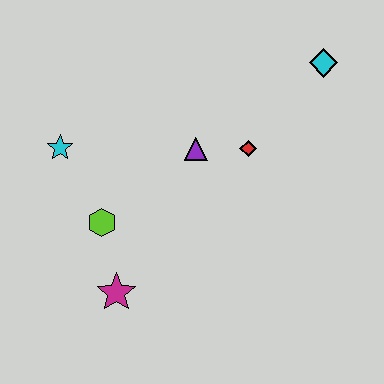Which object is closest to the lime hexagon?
The magenta star is closest to the lime hexagon.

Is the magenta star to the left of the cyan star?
No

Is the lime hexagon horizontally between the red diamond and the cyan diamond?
No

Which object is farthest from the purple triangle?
The magenta star is farthest from the purple triangle.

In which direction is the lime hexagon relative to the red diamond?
The lime hexagon is to the left of the red diamond.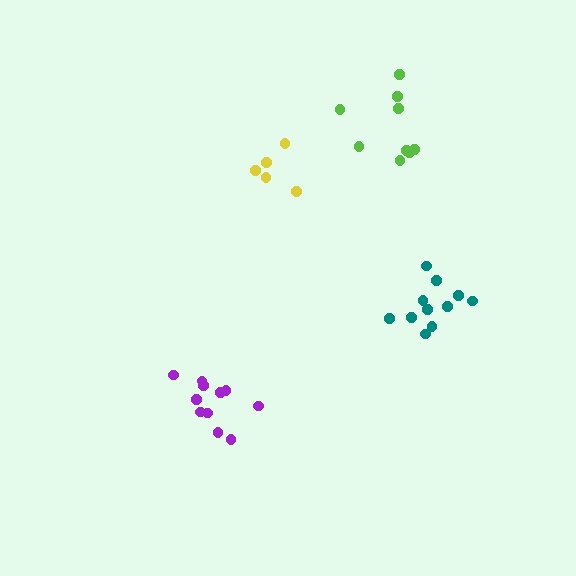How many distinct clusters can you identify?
There are 4 distinct clusters.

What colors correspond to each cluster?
The clusters are colored: lime, teal, yellow, purple.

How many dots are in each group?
Group 1: 9 dots, Group 2: 11 dots, Group 3: 5 dots, Group 4: 11 dots (36 total).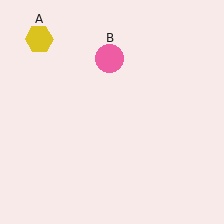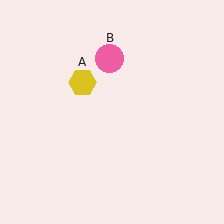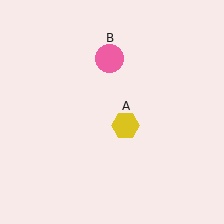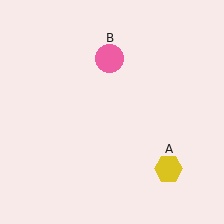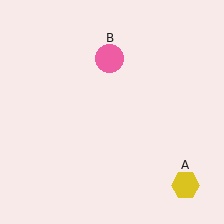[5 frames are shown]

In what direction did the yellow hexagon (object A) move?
The yellow hexagon (object A) moved down and to the right.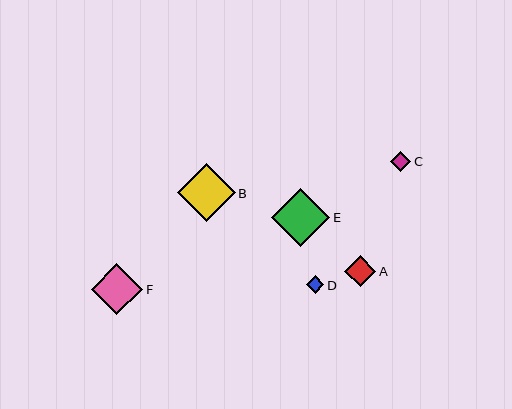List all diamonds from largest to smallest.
From largest to smallest: E, B, F, A, C, D.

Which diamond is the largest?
Diamond E is the largest with a size of approximately 58 pixels.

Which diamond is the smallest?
Diamond D is the smallest with a size of approximately 17 pixels.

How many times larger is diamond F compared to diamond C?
Diamond F is approximately 2.5 times the size of diamond C.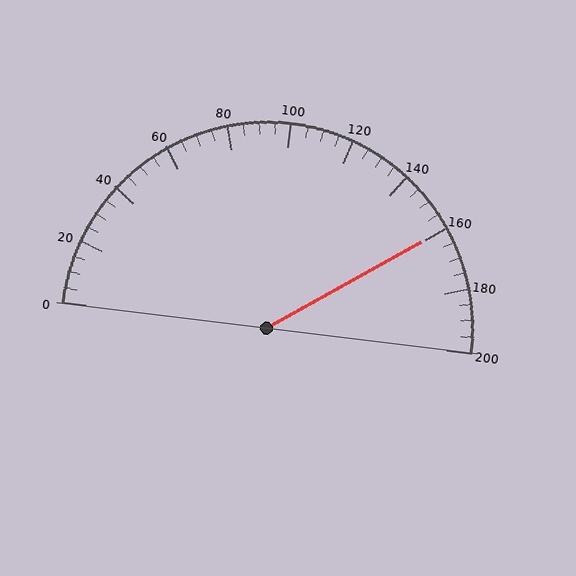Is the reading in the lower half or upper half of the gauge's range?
The reading is in the upper half of the range (0 to 200).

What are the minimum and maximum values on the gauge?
The gauge ranges from 0 to 200.